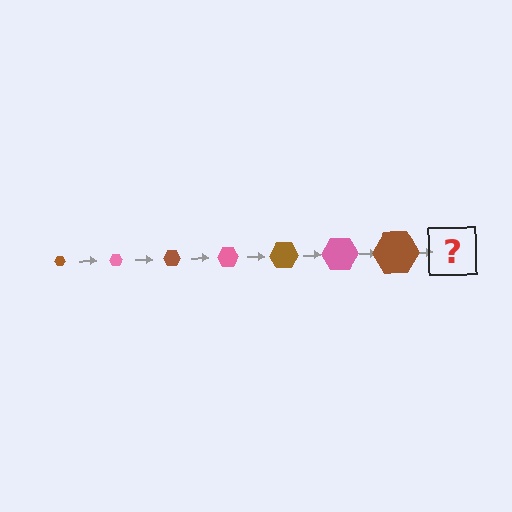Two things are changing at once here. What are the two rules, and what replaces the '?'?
The two rules are that the hexagon grows larger each step and the color cycles through brown and pink. The '?' should be a pink hexagon, larger than the previous one.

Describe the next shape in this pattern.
It should be a pink hexagon, larger than the previous one.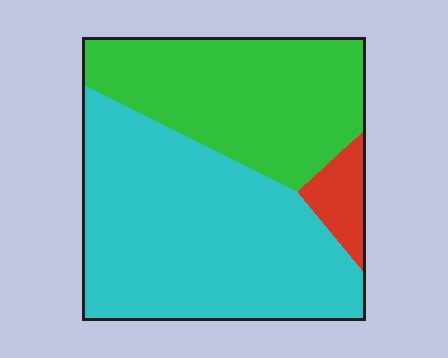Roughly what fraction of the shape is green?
Green takes up about three eighths (3/8) of the shape.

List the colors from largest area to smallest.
From largest to smallest: cyan, green, red.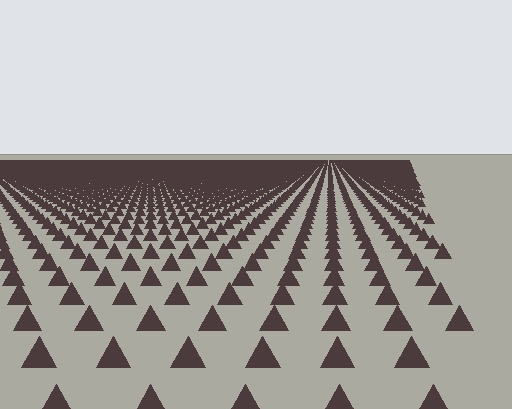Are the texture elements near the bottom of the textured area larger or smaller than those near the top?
Larger. Near the bottom, elements are closer to the viewer and appear at a bigger on-screen size.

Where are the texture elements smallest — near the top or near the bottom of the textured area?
Near the top.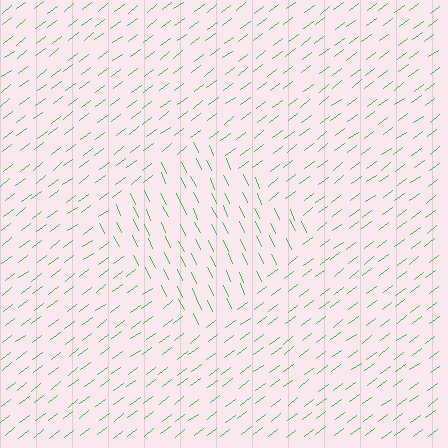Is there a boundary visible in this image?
Yes, there is a texture boundary formed by a change in line orientation.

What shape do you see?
I see a diamond.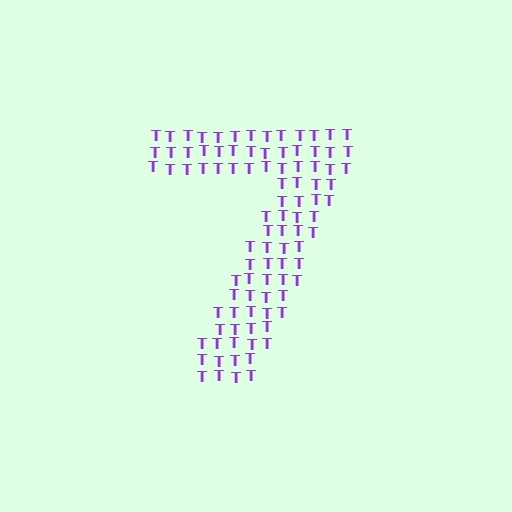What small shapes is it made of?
It is made of small letter T's.